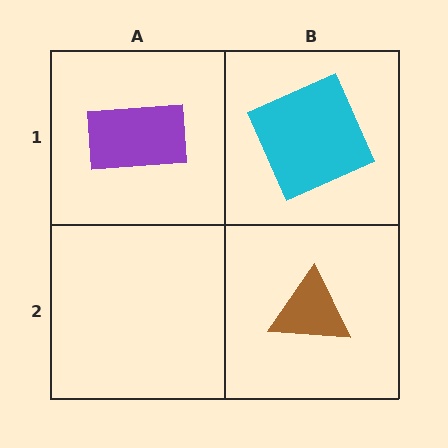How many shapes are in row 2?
1 shape.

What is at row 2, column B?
A brown triangle.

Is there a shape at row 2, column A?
No, that cell is empty.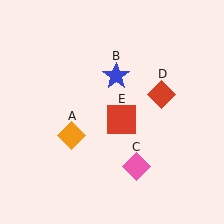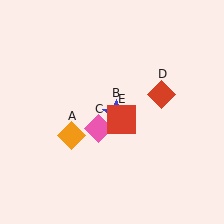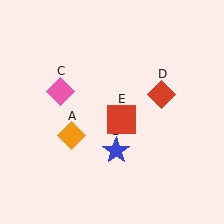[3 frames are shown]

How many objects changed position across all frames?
2 objects changed position: blue star (object B), pink diamond (object C).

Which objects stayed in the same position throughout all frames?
Orange diamond (object A) and red diamond (object D) and red square (object E) remained stationary.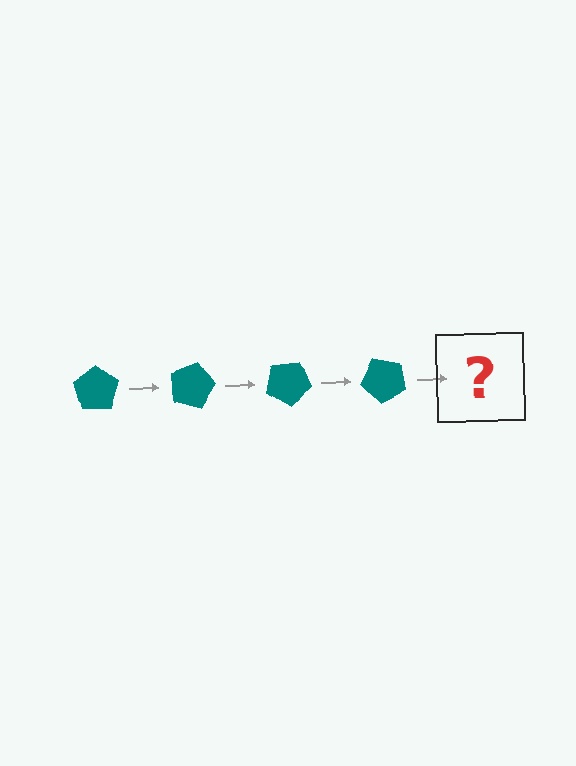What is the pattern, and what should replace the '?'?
The pattern is that the pentagon rotates 15 degrees each step. The '?' should be a teal pentagon rotated 60 degrees.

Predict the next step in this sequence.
The next step is a teal pentagon rotated 60 degrees.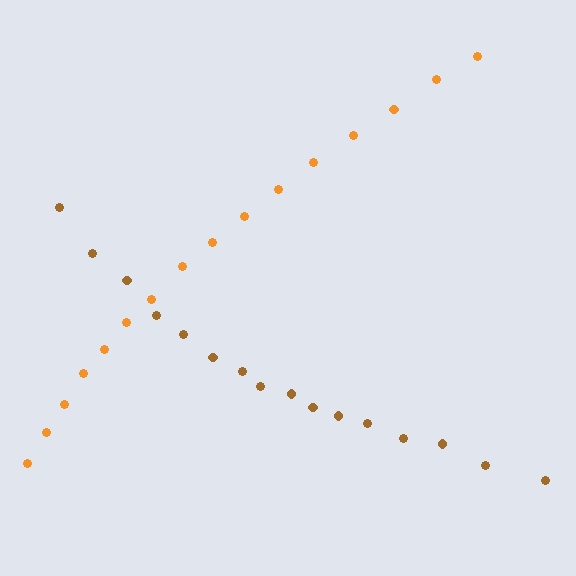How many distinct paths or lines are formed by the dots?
There are 2 distinct paths.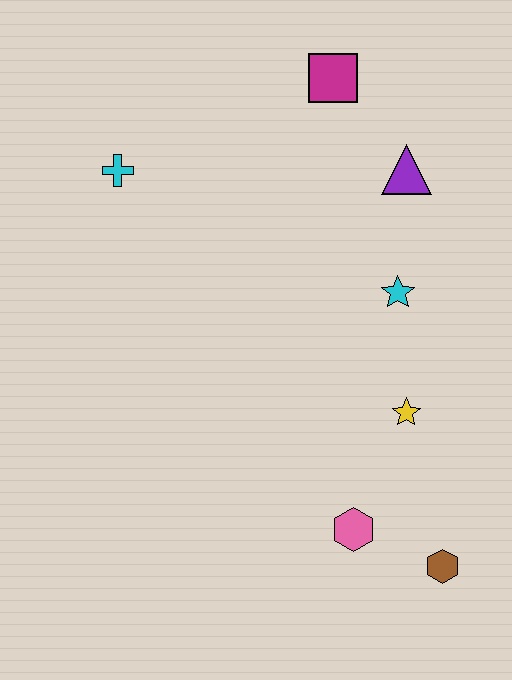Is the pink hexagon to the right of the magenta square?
Yes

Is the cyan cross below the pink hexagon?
No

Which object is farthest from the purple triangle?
The brown hexagon is farthest from the purple triangle.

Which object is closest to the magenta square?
The purple triangle is closest to the magenta square.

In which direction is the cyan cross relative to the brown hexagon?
The cyan cross is above the brown hexagon.